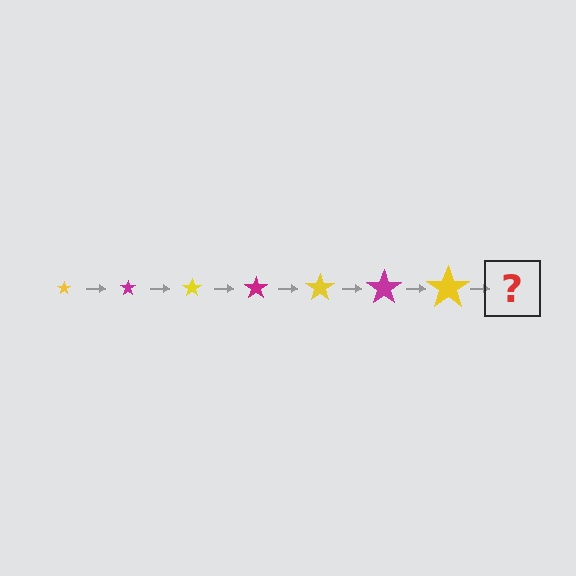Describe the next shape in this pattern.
It should be a magenta star, larger than the previous one.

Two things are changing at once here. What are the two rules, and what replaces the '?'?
The two rules are that the star grows larger each step and the color cycles through yellow and magenta. The '?' should be a magenta star, larger than the previous one.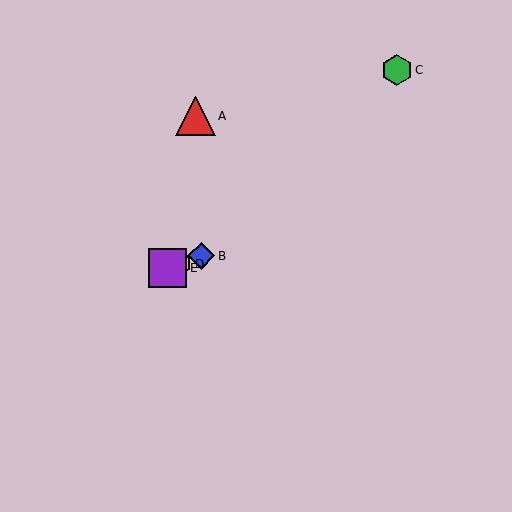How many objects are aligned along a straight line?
3 objects (B, D, E) are aligned along a straight line.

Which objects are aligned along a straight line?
Objects B, D, E are aligned along a straight line.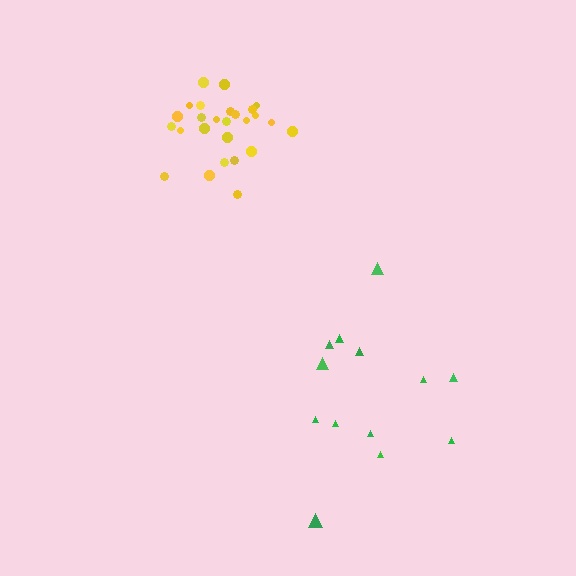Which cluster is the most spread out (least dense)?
Green.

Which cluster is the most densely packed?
Yellow.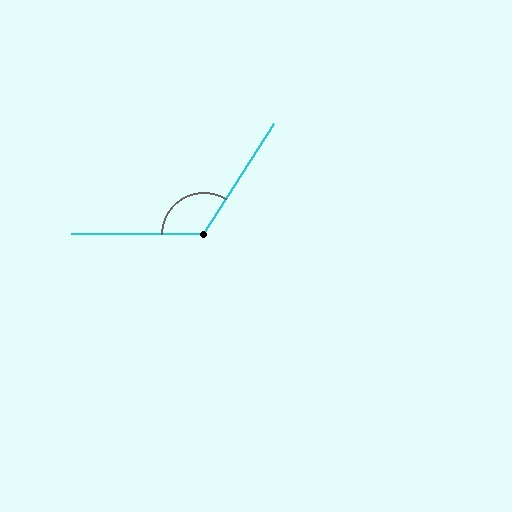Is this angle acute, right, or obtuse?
It is obtuse.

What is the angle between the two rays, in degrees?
Approximately 122 degrees.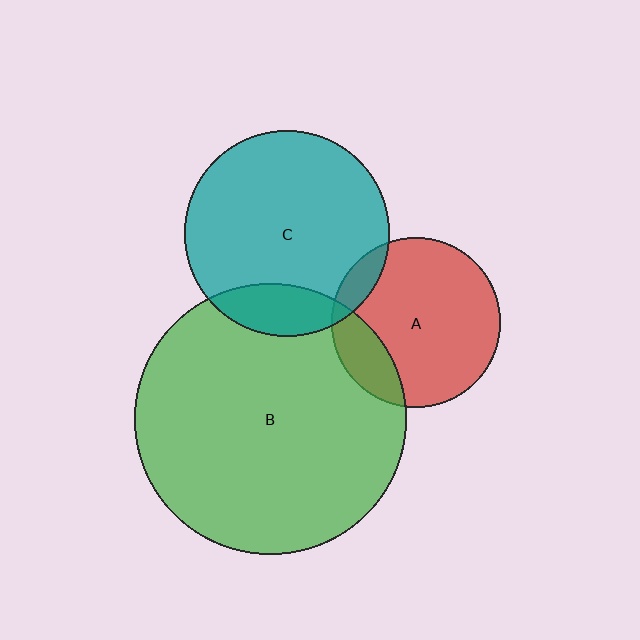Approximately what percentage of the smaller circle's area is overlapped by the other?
Approximately 20%.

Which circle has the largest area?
Circle B (green).